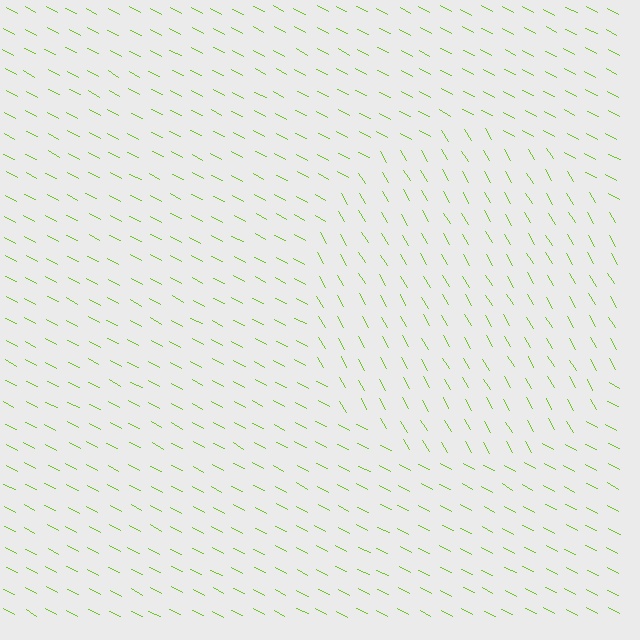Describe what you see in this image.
The image is filled with small lime line segments. A circle region in the image has lines oriented differently from the surrounding lines, creating a visible texture boundary.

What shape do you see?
I see a circle.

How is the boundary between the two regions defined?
The boundary is defined purely by a change in line orientation (approximately 32 degrees difference). All lines are the same color and thickness.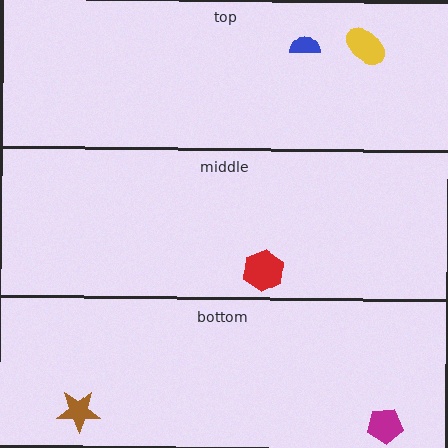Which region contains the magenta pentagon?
The bottom region.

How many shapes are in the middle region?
1.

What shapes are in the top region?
The blue semicircle, the yellow ellipse.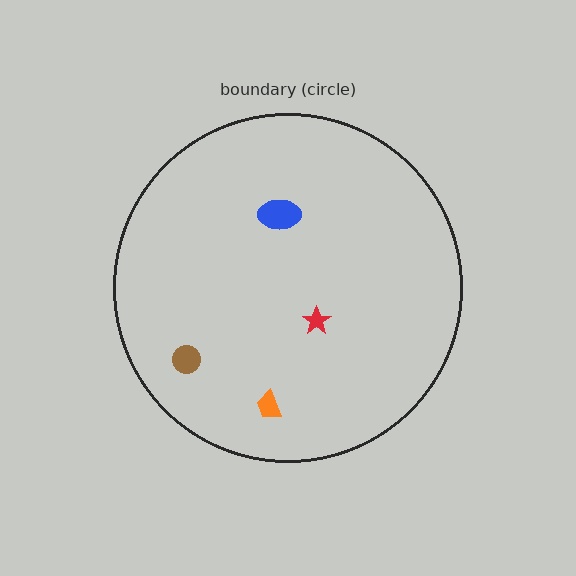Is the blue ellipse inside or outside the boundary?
Inside.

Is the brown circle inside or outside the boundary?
Inside.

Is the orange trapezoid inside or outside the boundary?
Inside.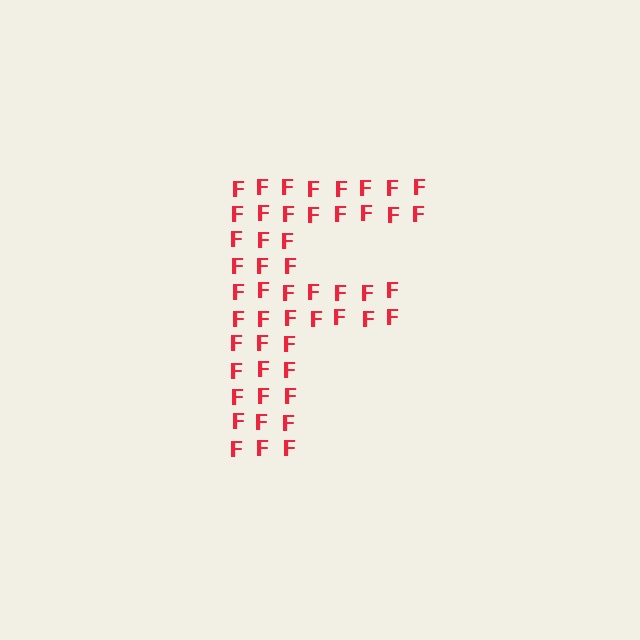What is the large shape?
The large shape is the letter F.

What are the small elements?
The small elements are letter F's.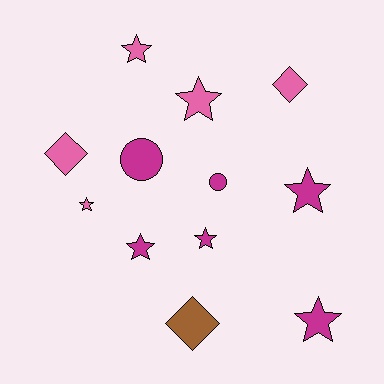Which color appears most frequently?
Magenta, with 6 objects.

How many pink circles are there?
There are no pink circles.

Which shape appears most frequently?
Star, with 7 objects.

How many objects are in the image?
There are 12 objects.